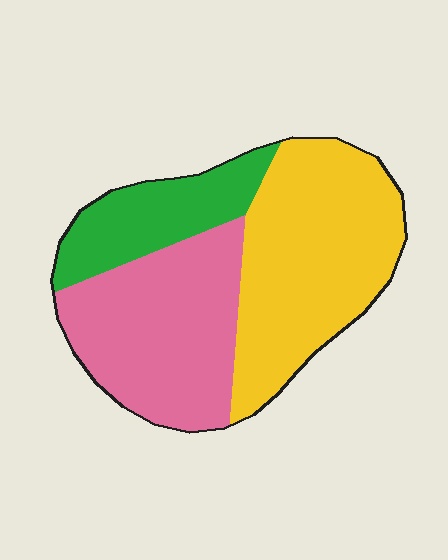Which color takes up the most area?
Yellow, at roughly 45%.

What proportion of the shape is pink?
Pink takes up about three eighths (3/8) of the shape.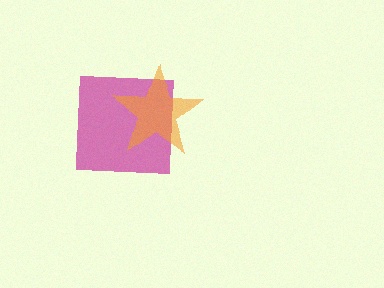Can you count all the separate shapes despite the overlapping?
Yes, there are 2 separate shapes.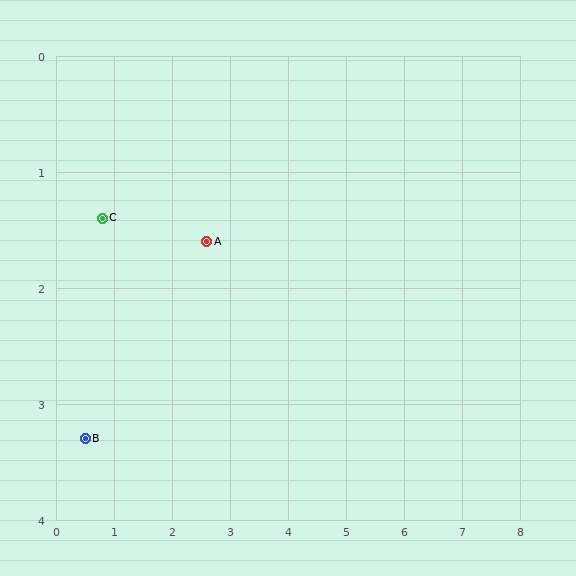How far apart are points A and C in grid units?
Points A and C are about 1.8 grid units apart.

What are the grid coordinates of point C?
Point C is at approximately (0.8, 1.4).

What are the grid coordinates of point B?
Point B is at approximately (0.5, 3.3).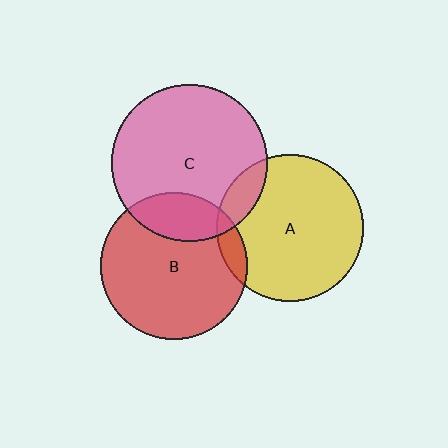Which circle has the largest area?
Circle C (pink).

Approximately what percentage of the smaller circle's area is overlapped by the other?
Approximately 10%.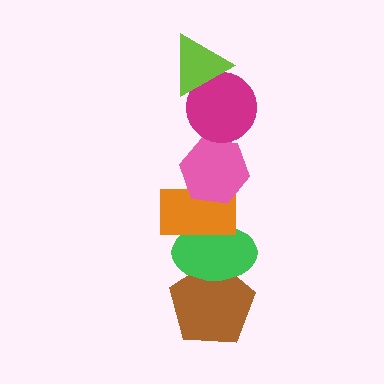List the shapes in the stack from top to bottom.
From top to bottom: the lime triangle, the magenta circle, the pink hexagon, the orange rectangle, the green ellipse, the brown pentagon.